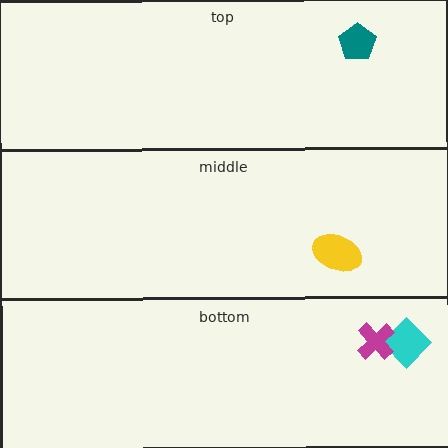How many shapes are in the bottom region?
2.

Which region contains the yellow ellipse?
The middle region.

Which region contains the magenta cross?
The bottom region.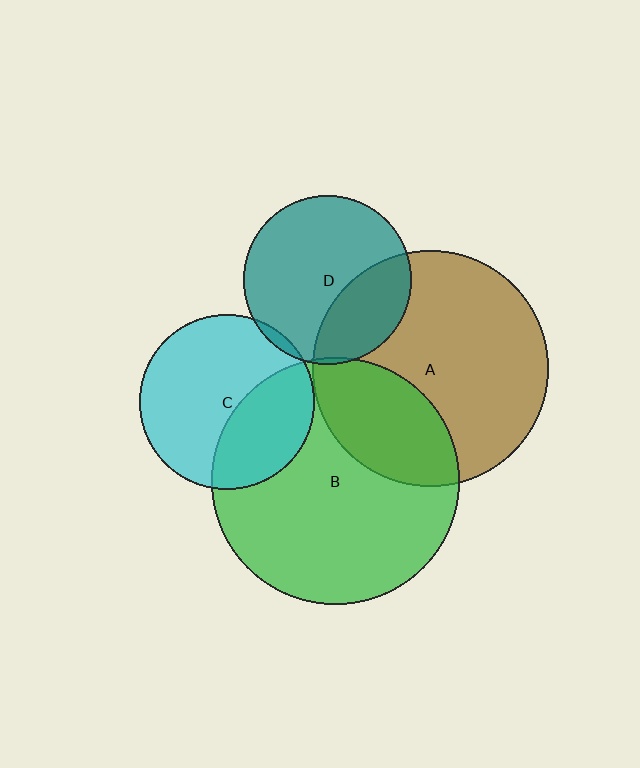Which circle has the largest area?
Circle B (green).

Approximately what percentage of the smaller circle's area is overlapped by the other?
Approximately 30%.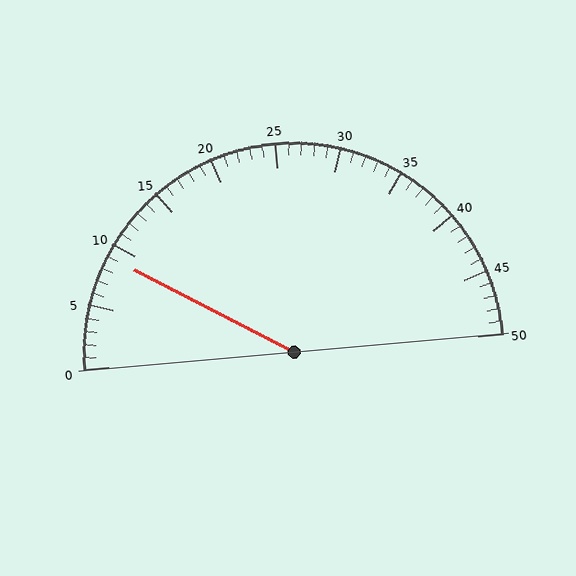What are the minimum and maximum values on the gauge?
The gauge ranges from 0 to 50.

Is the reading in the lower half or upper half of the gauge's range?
The reading is in the lower half of the range (0 to 50).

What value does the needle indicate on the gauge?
The needle indicates approximately 9.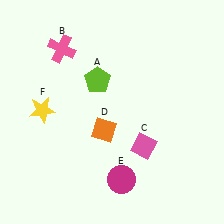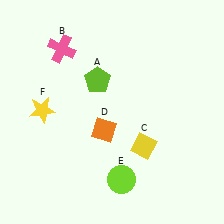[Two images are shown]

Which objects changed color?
C changed from pink to yellow. E changed from magenta to lime.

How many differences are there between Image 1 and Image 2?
There are 2 differences between the two images.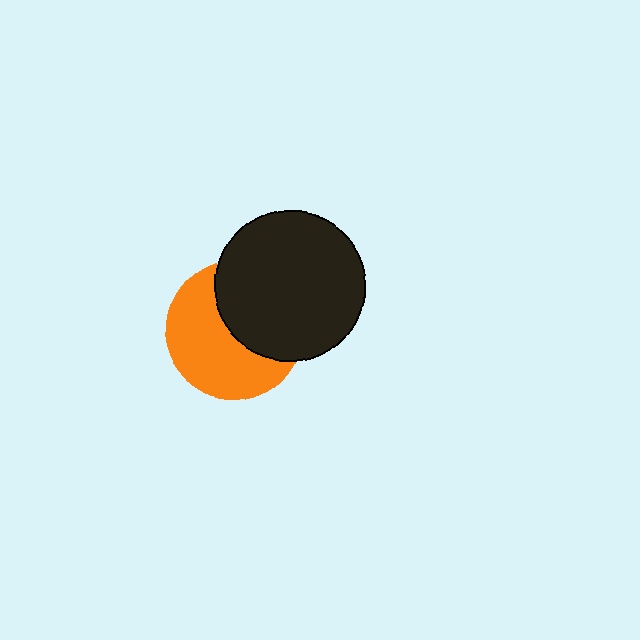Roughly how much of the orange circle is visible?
About half of it is visible (roughly 56%).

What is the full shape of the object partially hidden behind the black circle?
The partially hidden object is an orange circle.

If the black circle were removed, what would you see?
You would see the complete orange circle.